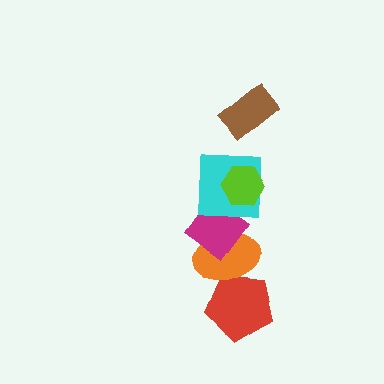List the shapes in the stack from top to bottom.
From top to bottom: the brown rectangle, the lime hexagon, the cyan square, the magenta diamond, the orange ellipse, the red pentagon.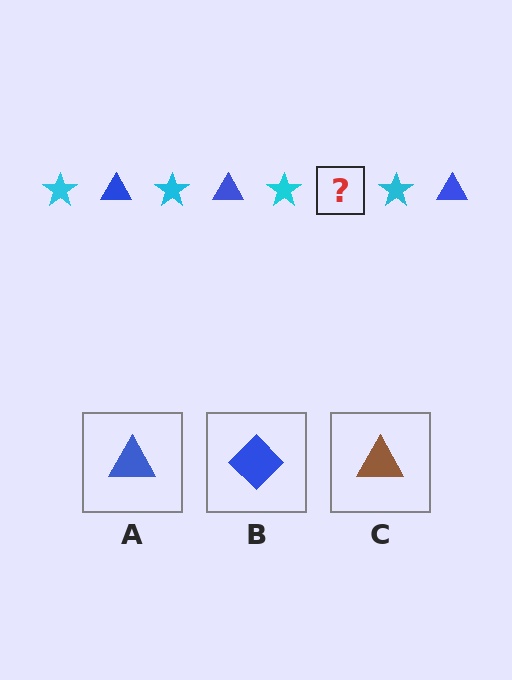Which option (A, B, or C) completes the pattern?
A.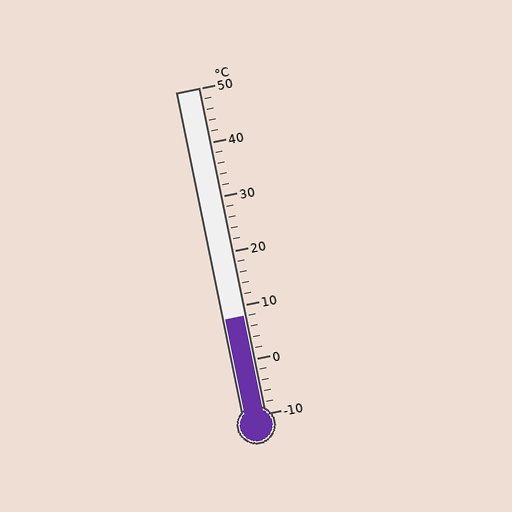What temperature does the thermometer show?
The thermometer shows approximately 8°C.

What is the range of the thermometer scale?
The thermometer scale ranges from -10°C to 50°C.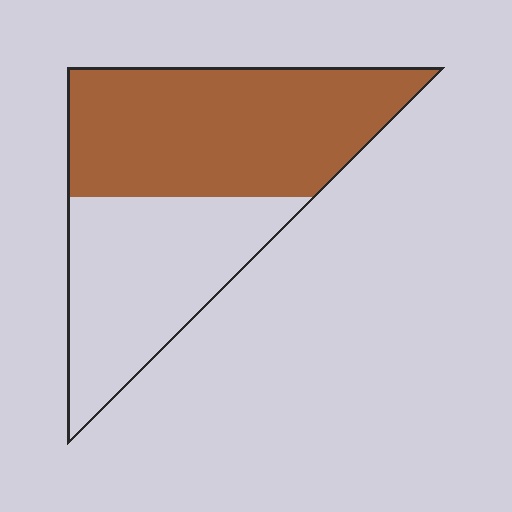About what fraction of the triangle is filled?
About three fifths (3/5).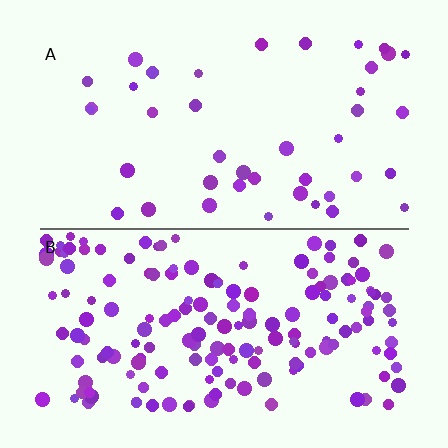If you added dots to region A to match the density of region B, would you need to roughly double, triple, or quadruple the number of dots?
Approximately quadruple.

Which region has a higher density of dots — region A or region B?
B (the bottom).